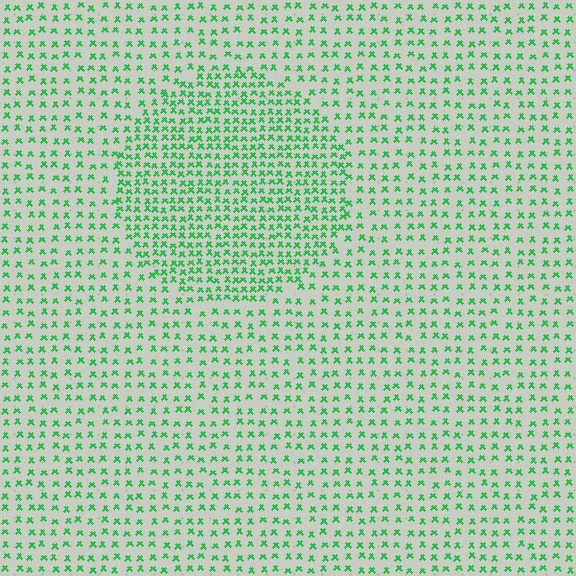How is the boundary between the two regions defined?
The boundary is defined by a change in element density (approximately 1.9x ratio). All elements are the same color, size, and shape.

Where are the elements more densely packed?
The elements are more densely packed inside the circle boundary.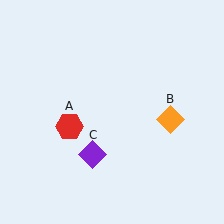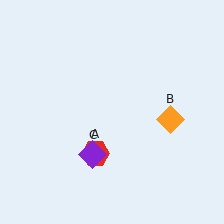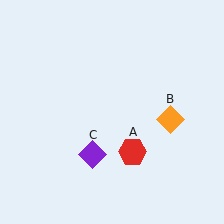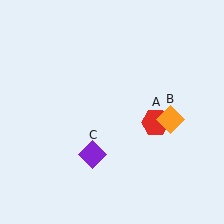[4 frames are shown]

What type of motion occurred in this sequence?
The red hexagon (object A) rotated counterclockwise around the center of the scene.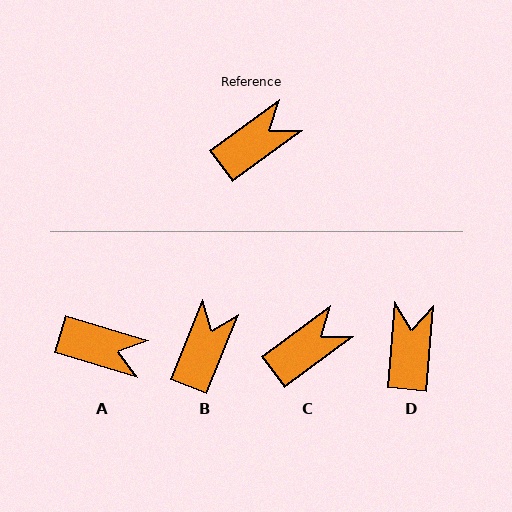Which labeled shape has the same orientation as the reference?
C.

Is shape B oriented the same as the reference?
No, it is off by about 31 degrees.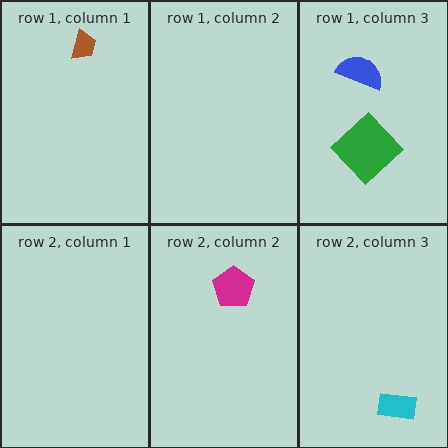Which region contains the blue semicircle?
The row 1, column 3 region.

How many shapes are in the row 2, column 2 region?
1.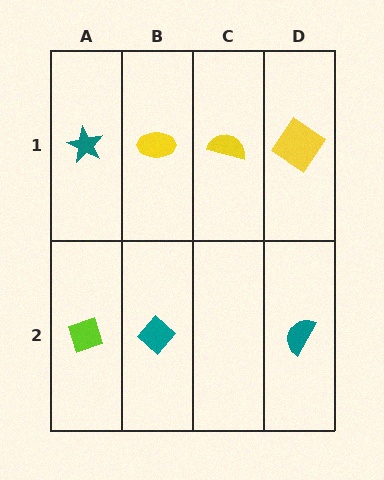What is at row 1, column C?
A yellow semicircle.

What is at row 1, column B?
A yellow ellipse.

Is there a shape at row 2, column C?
No, that cell is empty.